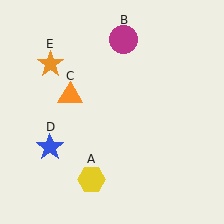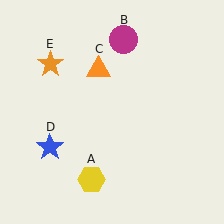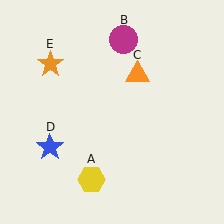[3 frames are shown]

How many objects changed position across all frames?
1 object changed position: orange triangle (object C).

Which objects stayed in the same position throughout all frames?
Yellow hexagon (object A) and magenta circle (object B) and blue star (object D) and orange star (object E) remained stationary.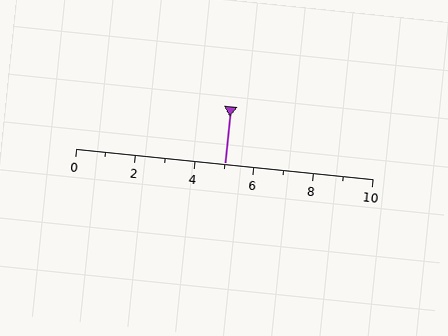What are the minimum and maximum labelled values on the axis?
The axis runs from 0 to 10.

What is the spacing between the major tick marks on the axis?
The major ticks are spaced 2 apart.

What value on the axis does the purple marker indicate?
The marker indicates approximately 5.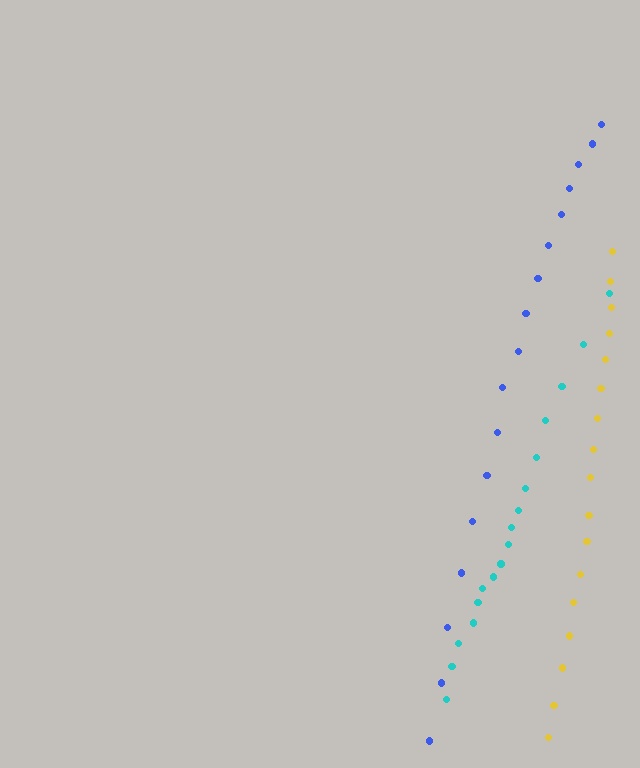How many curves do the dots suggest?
There are 3 distinct paths.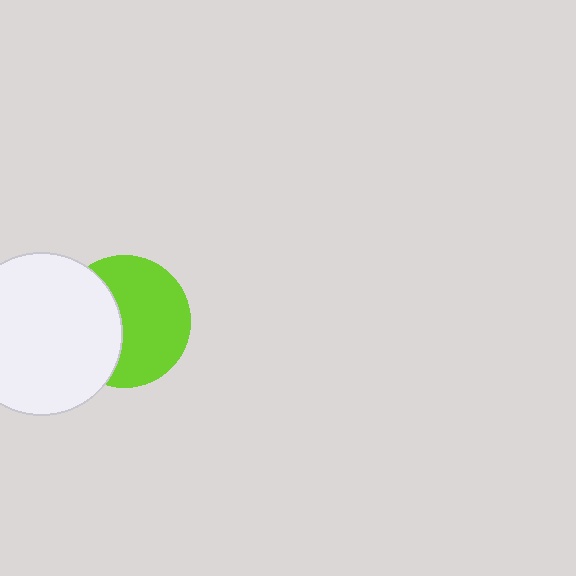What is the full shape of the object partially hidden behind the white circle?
The partially hidden object is a lime circle.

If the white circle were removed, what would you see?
You would see the complete lime circle.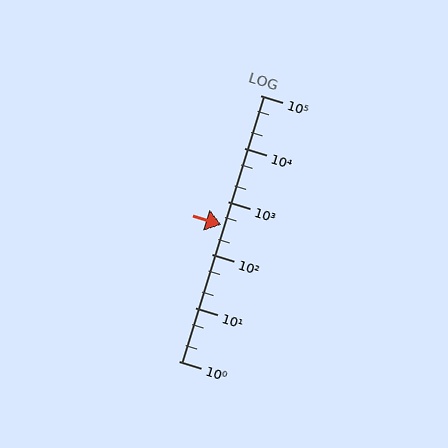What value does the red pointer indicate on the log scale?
The pointer indicates approximately 370.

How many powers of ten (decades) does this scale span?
The scale spans 5 decades, from 1 to 100000.